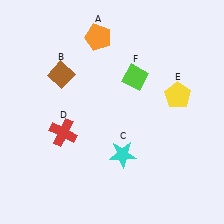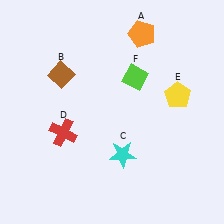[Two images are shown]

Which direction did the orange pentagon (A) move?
The orange pentagon (A) moved right.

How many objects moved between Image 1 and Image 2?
1 object moved between the two images.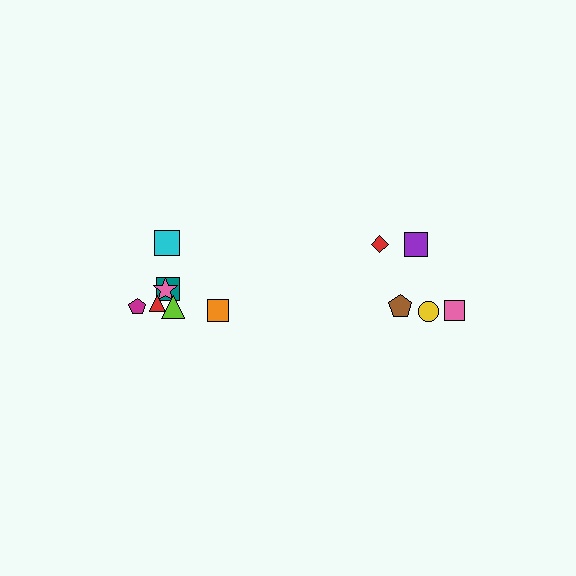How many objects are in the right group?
There are 5 objects.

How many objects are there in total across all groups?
There are 12 objects.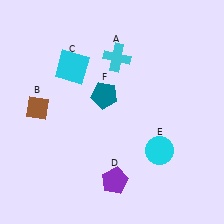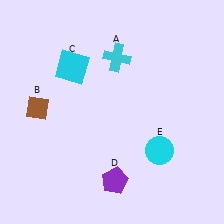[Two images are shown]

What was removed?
The teal pentagon (F) was removed in Image 2.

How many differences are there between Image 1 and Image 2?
There is 1 difference between the two images.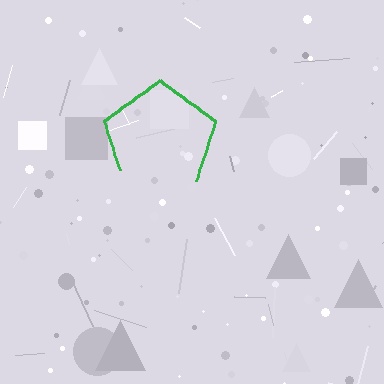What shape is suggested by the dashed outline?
The dashed outline suggests a pentagon.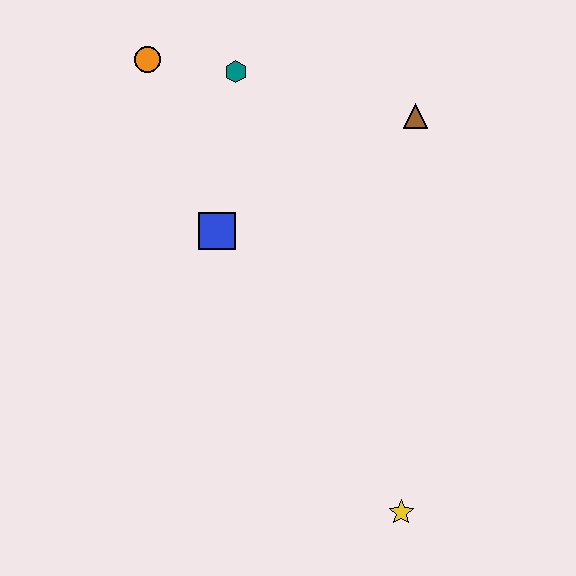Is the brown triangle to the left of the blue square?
No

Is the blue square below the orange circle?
Yes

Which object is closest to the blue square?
The teal hexagon is closest to the blue square.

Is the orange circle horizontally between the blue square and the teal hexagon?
No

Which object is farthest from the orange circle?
The yellow star is farthest from the orange circle.